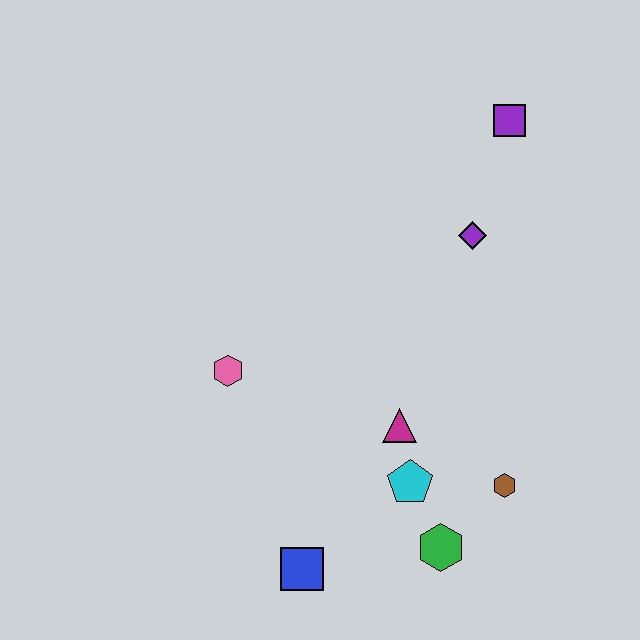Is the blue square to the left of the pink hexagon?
No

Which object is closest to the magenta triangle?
The cyan pentagon is closest to the magenta triangle.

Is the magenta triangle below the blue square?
No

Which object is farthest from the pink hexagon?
The purple square is farthest from the pink hexagon.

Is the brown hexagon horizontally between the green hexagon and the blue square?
No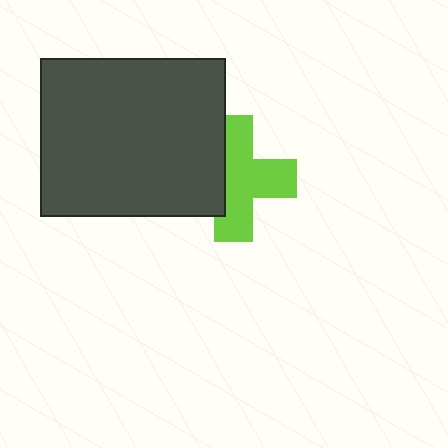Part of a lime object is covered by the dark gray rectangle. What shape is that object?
It is a cross.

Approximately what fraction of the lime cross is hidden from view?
Roughly 35% of the lime cross is hidden behind the dark gray rectangle.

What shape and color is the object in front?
The object in front is a dark gray rectangle.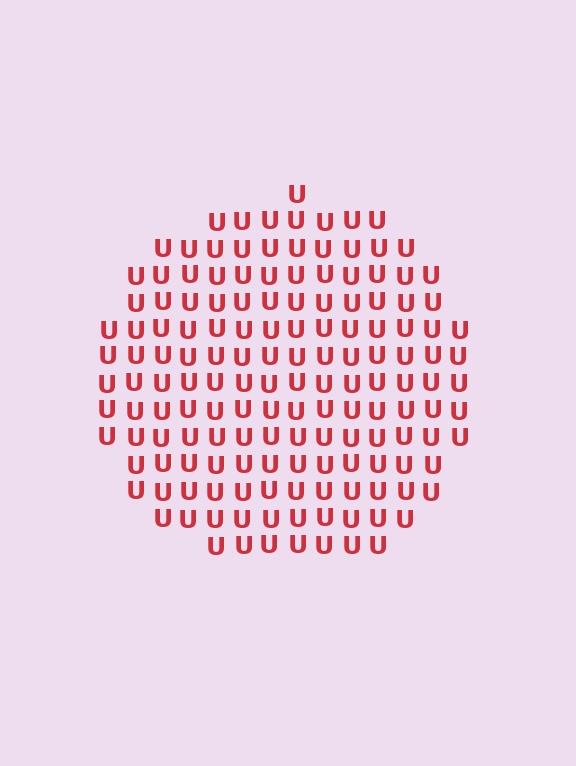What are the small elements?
The small elements are letter U's.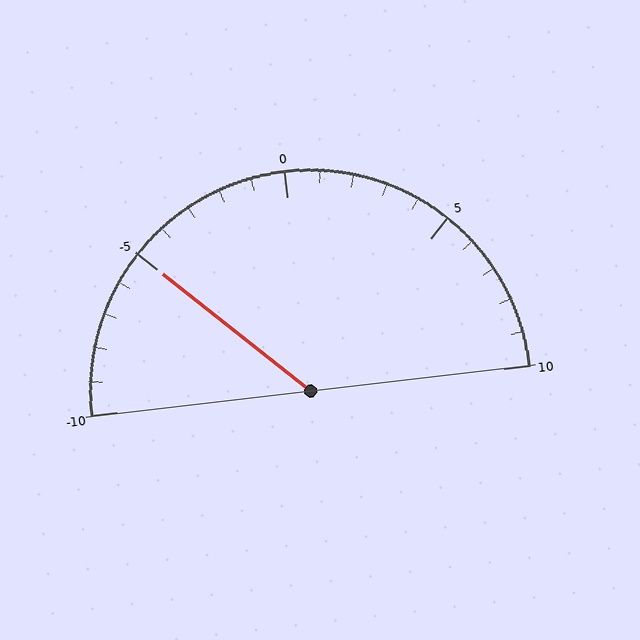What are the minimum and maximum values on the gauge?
The gauge ranges from -10 to 10.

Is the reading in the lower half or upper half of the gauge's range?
The reading is in the lower half of the range (-10 to 10).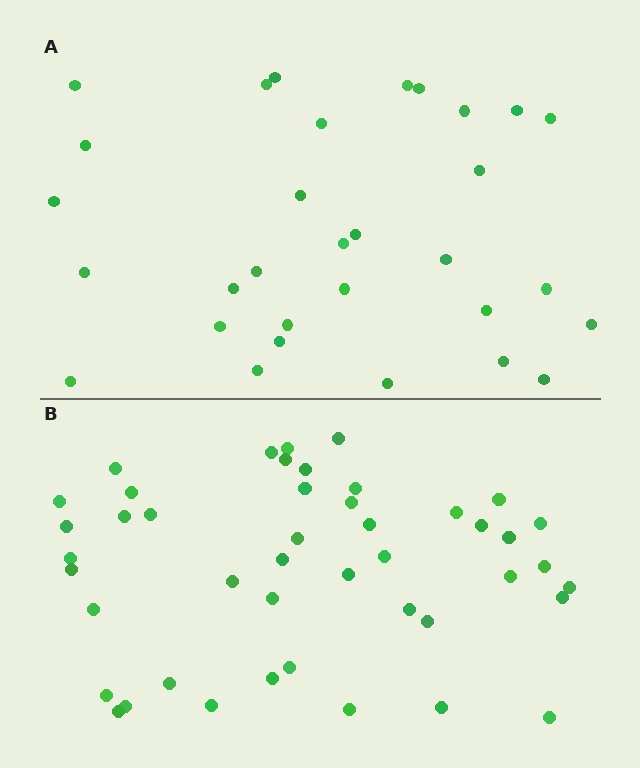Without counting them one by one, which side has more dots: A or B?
Region B (the bottom region) has more dots.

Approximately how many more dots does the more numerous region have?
Region B has approximately 15 more dots than region A.